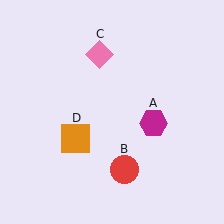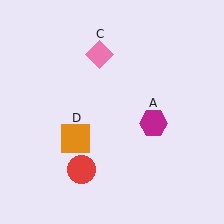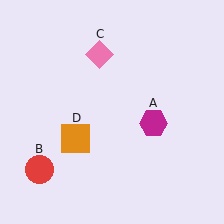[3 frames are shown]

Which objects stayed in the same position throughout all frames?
Magenta hexagon (object A) and pink diamond (object C) and orange square (object D) remained stationary.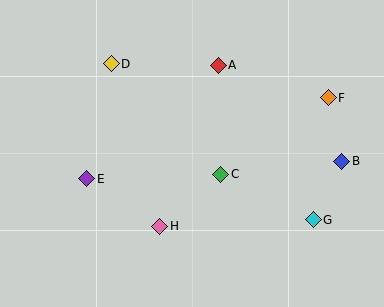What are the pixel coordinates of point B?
Point B is at (342, 161).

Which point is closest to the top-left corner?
Point D is closest to the top-left corner.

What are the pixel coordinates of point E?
Point E is at (87, 179).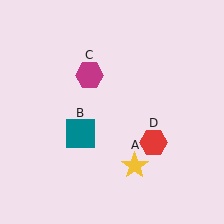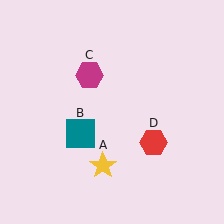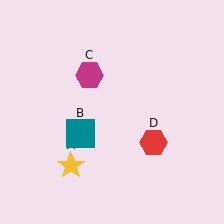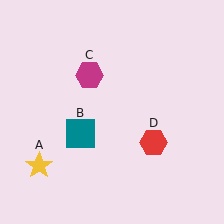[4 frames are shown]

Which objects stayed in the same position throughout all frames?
Teal square (object B) and magenta hexagon (object C) and red hexagon (object D) remained stationary.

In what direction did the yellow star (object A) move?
The yellow star (object A) moved left.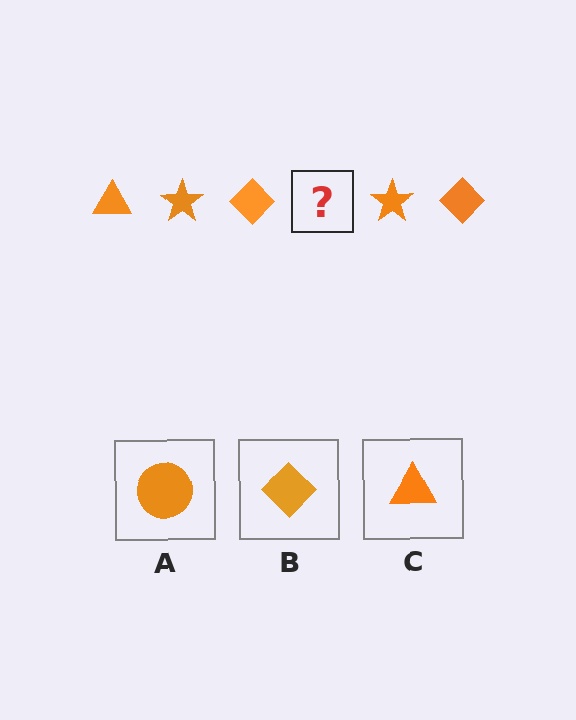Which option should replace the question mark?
Option C.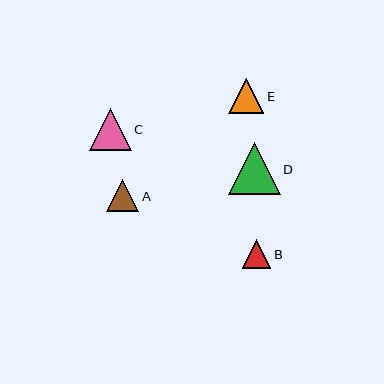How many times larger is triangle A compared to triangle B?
Triangle A is approximately 1.1 times the size of triangle B.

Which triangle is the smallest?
Triangle B is the smallest with a size of approximately 28 pixels.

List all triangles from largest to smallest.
From largest to smallest: D, C, E, A, B.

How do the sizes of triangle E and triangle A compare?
Triangle E and triangle A are approximately the same size.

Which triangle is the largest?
Triangle D is the largest with a size of approximately 52 pixels.